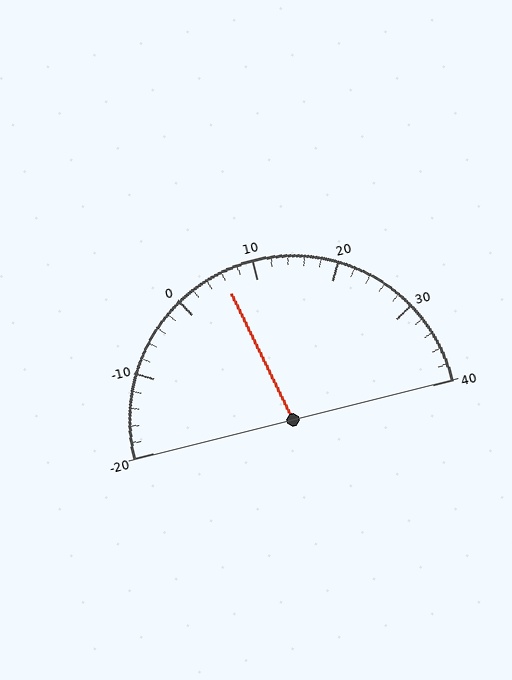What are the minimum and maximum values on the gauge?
The gauge ranges from -20 to 40.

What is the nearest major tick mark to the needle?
The nearest major tick mark is 10.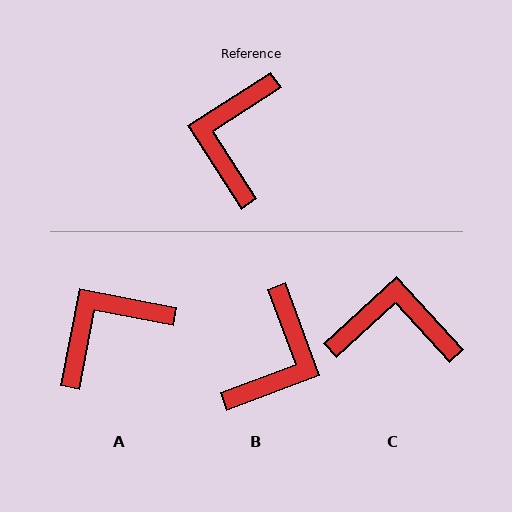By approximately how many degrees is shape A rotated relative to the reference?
Approximately 44 degrees clockwise.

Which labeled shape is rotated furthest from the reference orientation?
B, about 168 degrees away.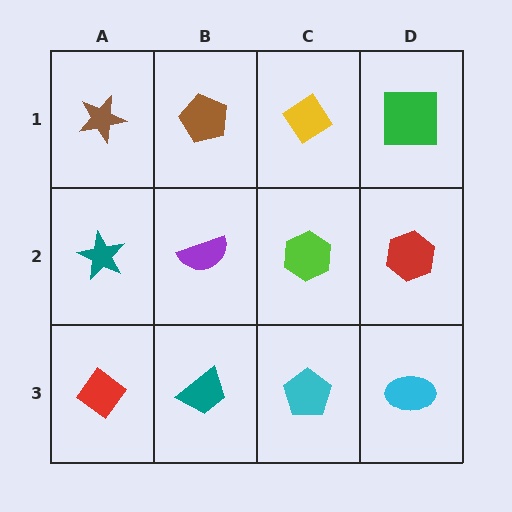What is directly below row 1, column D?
A red hexagon.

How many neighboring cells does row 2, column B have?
4.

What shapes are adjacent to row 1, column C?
A lime hexagon (row 2, column C), a brown pentagon (row 1, column B), a green square (row 1, column D).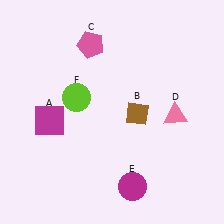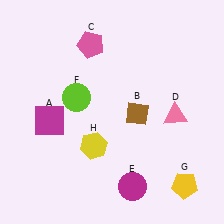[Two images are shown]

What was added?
A yellow pentagon (G), a yellow hexagon (H) were added in Image 2.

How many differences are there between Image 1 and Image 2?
There are 2 differences between the two images.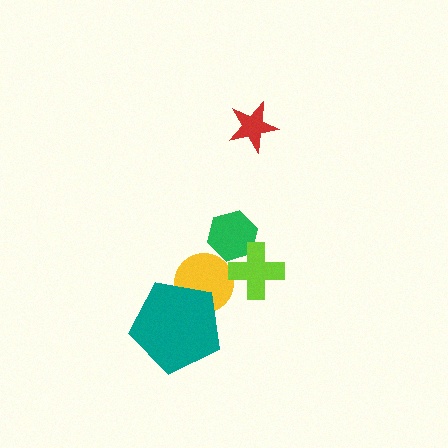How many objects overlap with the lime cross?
1 object overlaps with the lime cross.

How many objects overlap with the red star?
0 objects overlap with the red star.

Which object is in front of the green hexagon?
The lime cross is in front of the green hexagon.